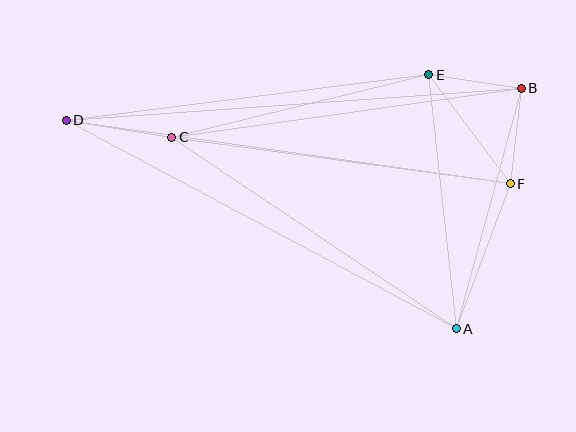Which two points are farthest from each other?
Points B and D are farthest from each other.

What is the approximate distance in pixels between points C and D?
The distance between C and D is approximately 107 pixels.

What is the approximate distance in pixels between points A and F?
The distance between A and F is approximately 155 pixels.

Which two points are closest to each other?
Points B and E are closest to each other.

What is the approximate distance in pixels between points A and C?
The distance between A and C is approximately 343 pixels.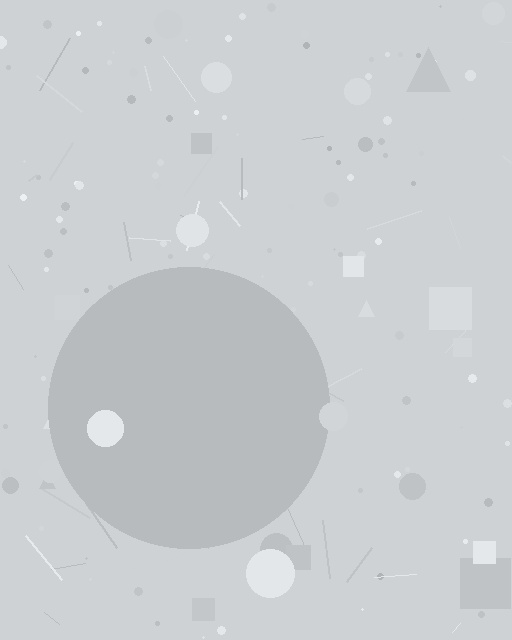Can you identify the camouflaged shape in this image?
The camouflaged shape is a circle.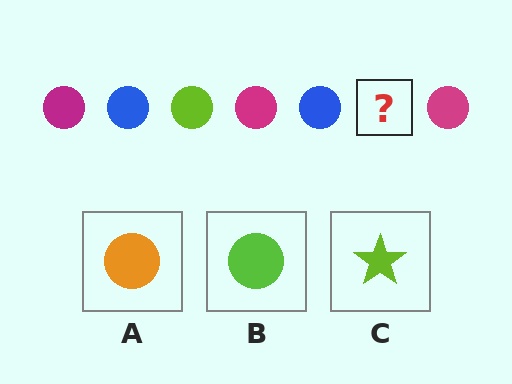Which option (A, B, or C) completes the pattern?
B.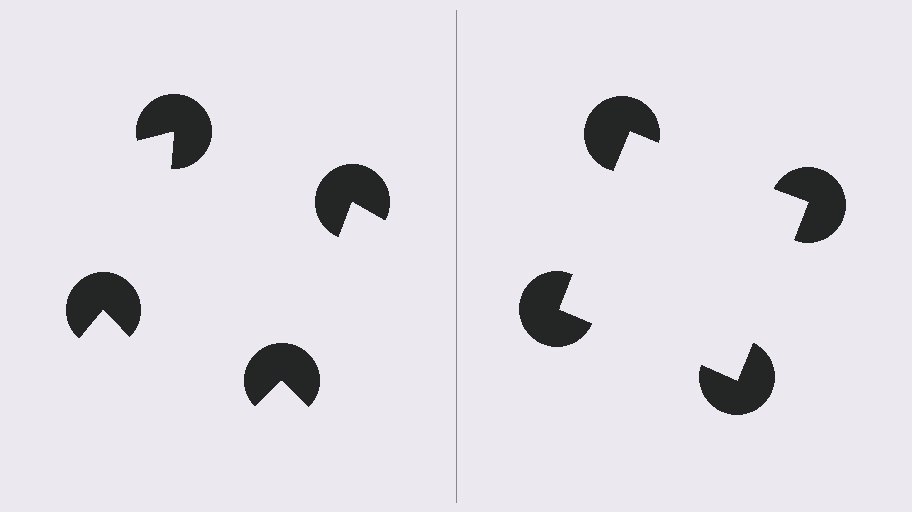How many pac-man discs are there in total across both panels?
8 — 4 on each side.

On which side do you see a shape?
An illusory square appears on the right side. On the left side the wedge cuts are rotated, so no coherent shape forms.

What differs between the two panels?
The pac-man discs are positioned identically on both sides; only the wedge orientations differ. On the right they align to a square; on the left they are misaligned.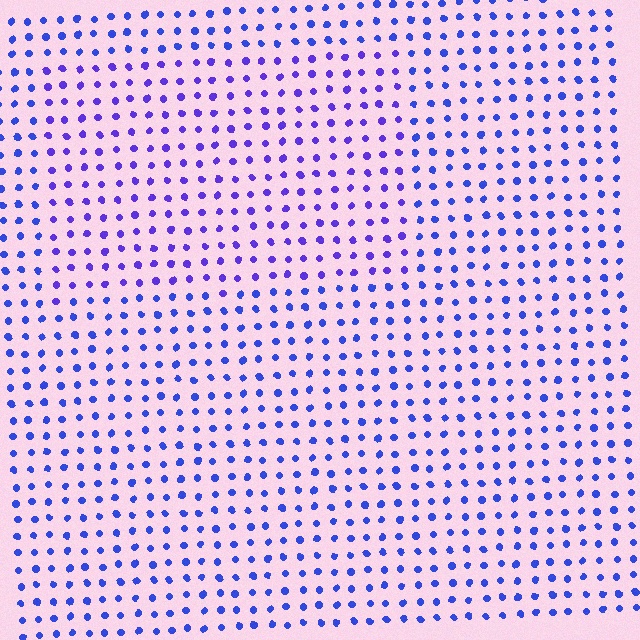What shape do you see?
I see a rectangle.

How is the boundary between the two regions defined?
The boundary is defined purely by a slight shift in hue (about 24 degrees). Spacing, size, and orientation are identical on both sides.